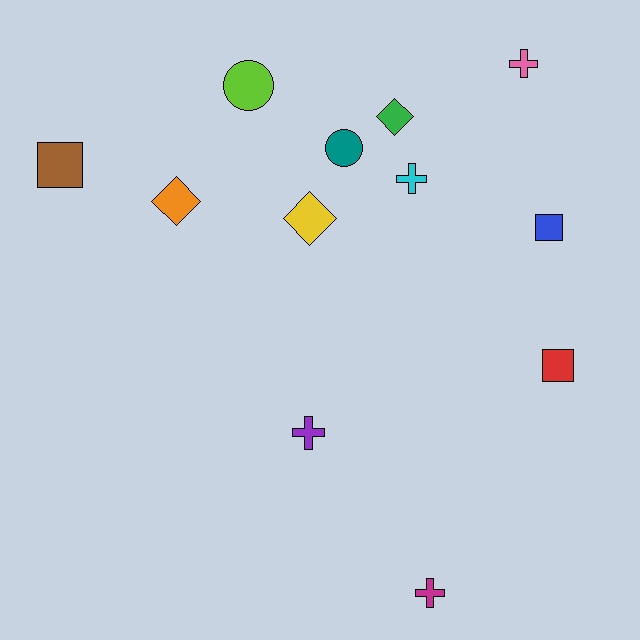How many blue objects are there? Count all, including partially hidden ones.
There is 1 blue object.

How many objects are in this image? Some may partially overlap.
There are 12 objects.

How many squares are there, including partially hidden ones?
There are 3 squares.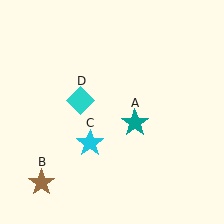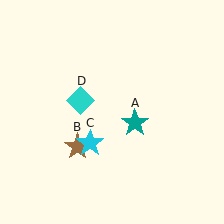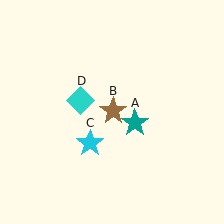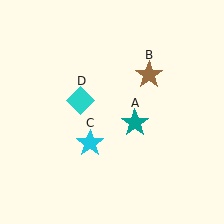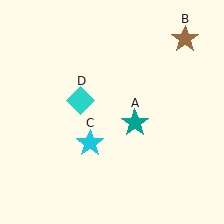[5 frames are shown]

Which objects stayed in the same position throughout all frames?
Teal star (object A) and cyan star (object C) and cyan diamond (object D) remained stationary.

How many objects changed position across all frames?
1 object changed position: brown star (object B).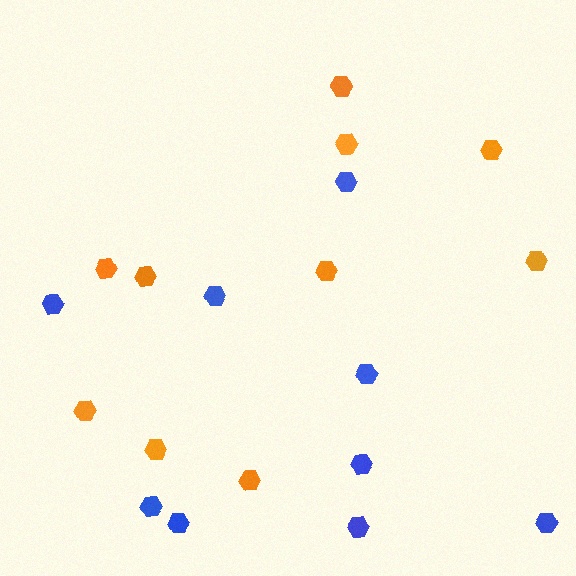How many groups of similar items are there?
There are 2 groups: one group of orange hexagons (10) and one group of blue hexagons (9).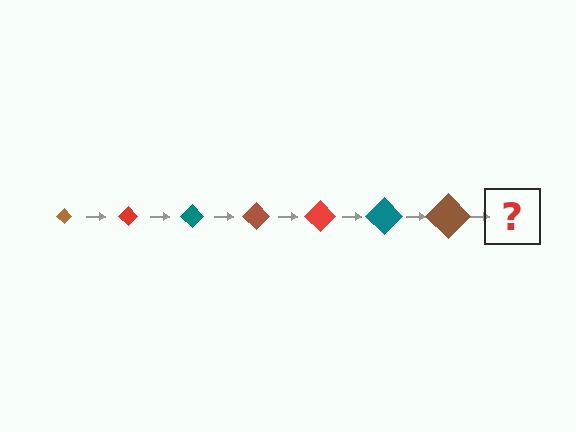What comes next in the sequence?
The next element should be a red diamond, larger than the previous one.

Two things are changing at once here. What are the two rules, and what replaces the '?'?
The two rules are that the diamond grows larger each step and the color cycles through brown, red, and teal. The '?' should be a red diamond, larger than the previous one.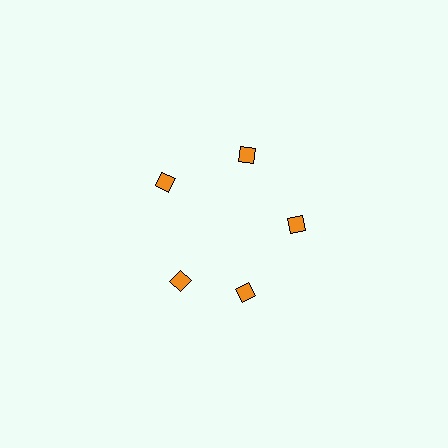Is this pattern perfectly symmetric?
No. The 5 orange diamonds are arranged in a ring, but one element near the 8 o'clock position is rotated out of alignment along the ring, breaking the 5-fold rotational symmetry.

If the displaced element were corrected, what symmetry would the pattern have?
It would have 5-fold rotational symmetry — the pattern would map onto itself every 72 degrees.